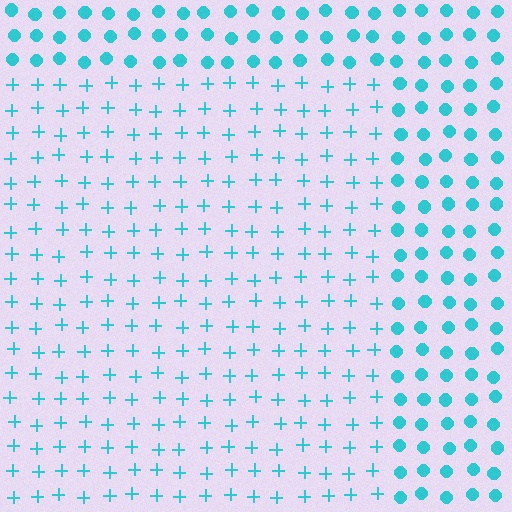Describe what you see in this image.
The image is filled with small cyan elements arranged in a uniform grid. A rectangle-shaped region contains plus signs, while the surrounding area contains circles. The boundary is defined purely by the change in element shape.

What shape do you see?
I see a rectangle.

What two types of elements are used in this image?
The image uses plus signs inside the rectangle region and circles outside it.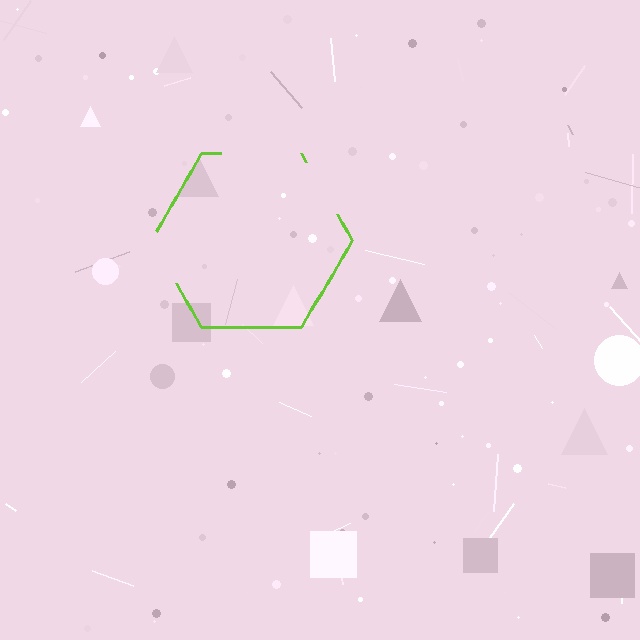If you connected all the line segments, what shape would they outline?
They would outline a hexagon.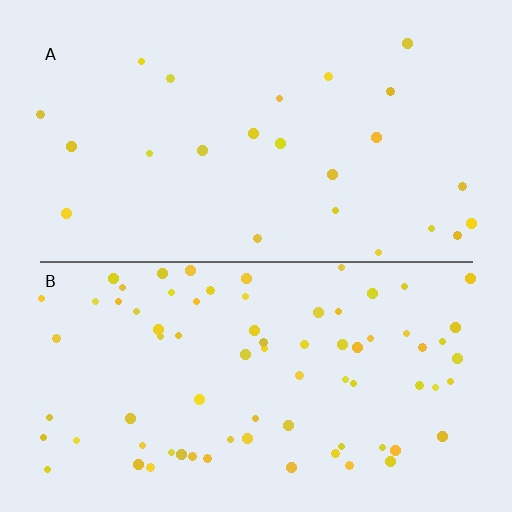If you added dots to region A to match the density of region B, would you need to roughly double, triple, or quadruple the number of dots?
Approximately triple.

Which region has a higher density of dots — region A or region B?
B (the bottom).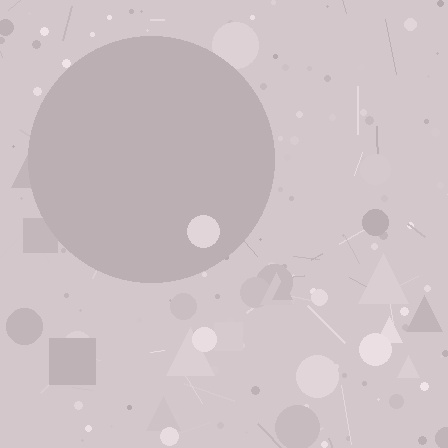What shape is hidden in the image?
A circle is hidden in the image.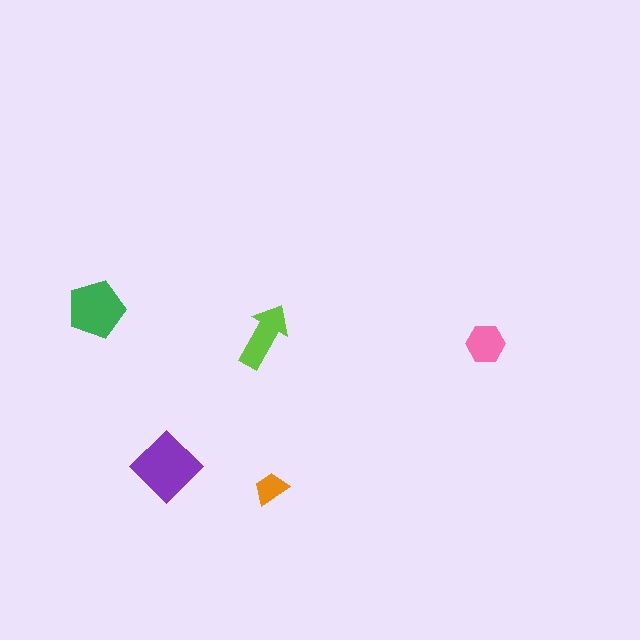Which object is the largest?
The purple diamond.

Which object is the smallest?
The orange trapezoid.